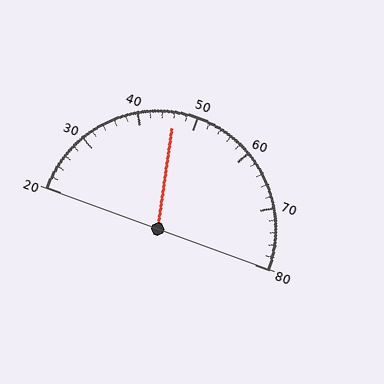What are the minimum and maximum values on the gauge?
The gauge ranges from 20 to 80.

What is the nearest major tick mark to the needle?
The nearest major tick mark is 50.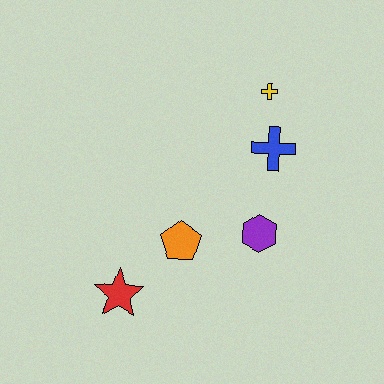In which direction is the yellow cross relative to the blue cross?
The yellow cross is above the blue cross.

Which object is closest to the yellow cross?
The blue cross is closest to the yellow cross.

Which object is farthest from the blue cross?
The red star is farthest from the blue cross.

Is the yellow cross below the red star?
No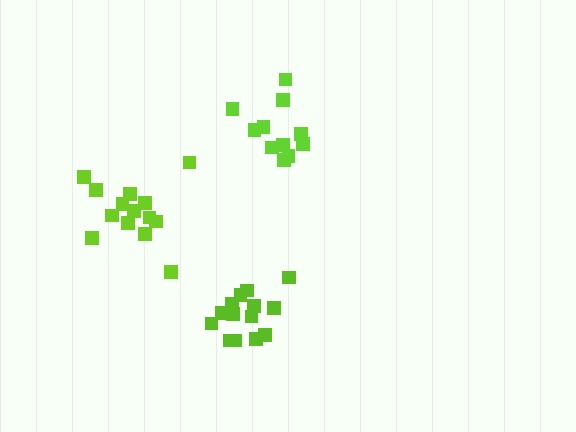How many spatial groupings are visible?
There are 3 spatial groupings.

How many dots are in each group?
Group 1: 14 dots, Group 2: 16 dots, Group 3: 11 dots (41 total).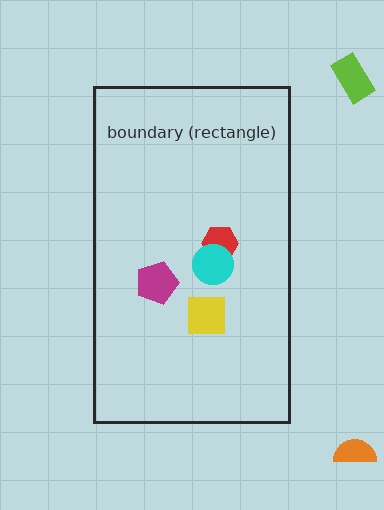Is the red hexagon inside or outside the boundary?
Inside.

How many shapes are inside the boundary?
4 inside, 2 outside.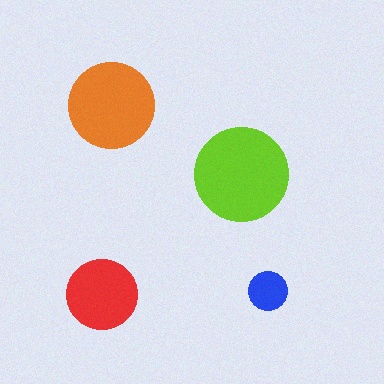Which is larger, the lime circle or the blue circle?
The lime one.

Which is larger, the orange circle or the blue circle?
The orange one.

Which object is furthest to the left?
The red circle is leftmost.